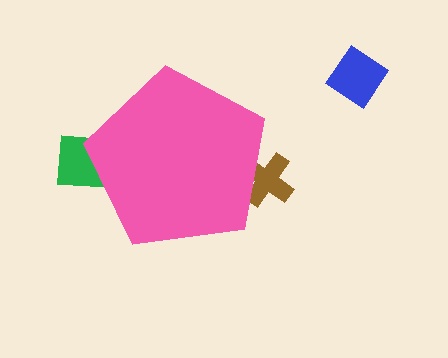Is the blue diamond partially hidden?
No, the blue diamond is fully visible.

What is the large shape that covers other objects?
A pink pentagon.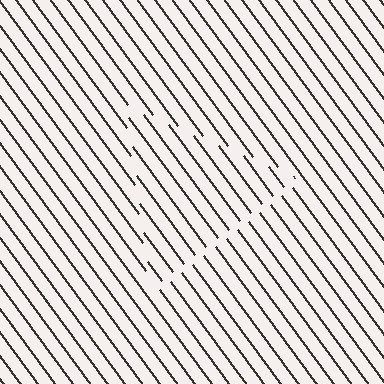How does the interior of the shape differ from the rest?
The interior of the shape contains the same grating, shifted by half a period — the contour is defined by the phase discontinuity where line-ends from the inner and outer gratings abut.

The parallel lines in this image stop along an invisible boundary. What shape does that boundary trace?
An illusory triangle. The interior of the shape contains the same grating, shifted by half a period — the contour is defined by the phase discontinuity where line-ends from the inner and outer gratings abut.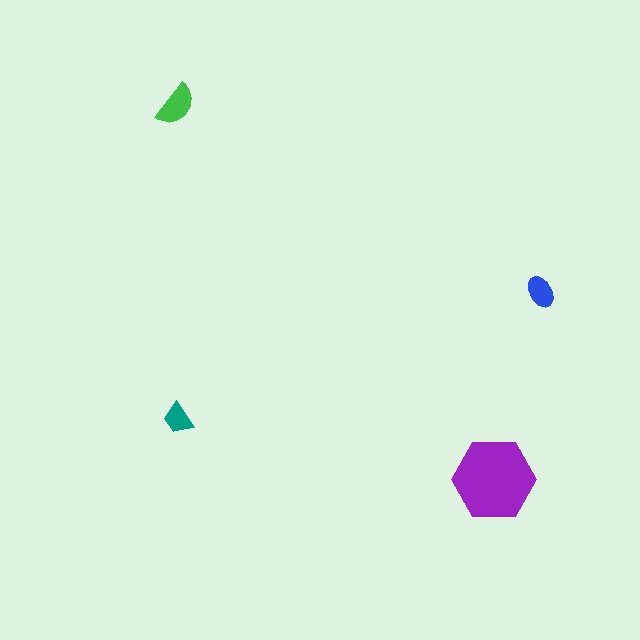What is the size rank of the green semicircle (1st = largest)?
2nd.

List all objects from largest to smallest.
The purple hexagon, the green semicircle, the blue ellipse, the teal trapezoid.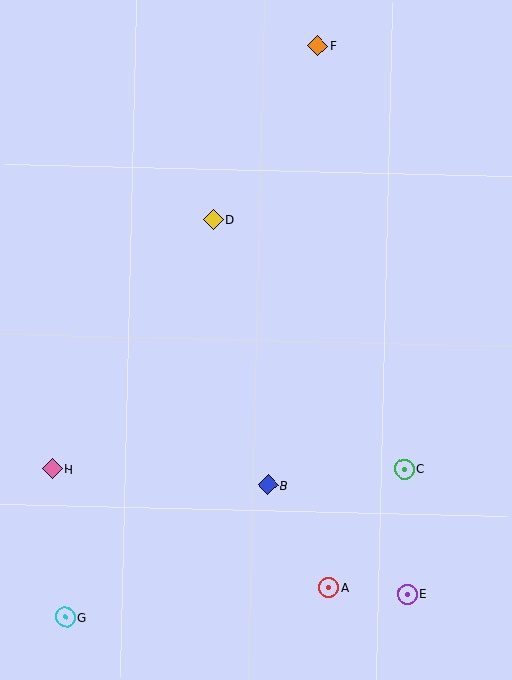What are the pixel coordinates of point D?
Point D is at (213, 220).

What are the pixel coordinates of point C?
Point C is at (404, 469).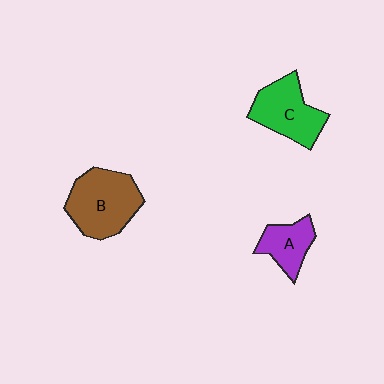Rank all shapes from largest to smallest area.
From largest to smallest: B (brown), C (green), A (purple).